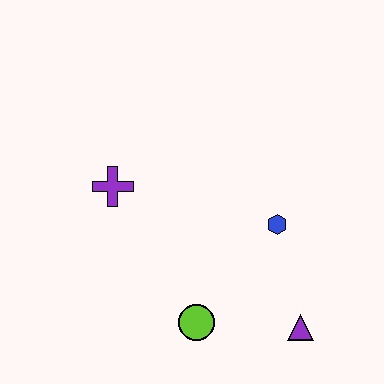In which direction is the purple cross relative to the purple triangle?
The purple cross is to the left of the purple triangle.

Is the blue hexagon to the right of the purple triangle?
No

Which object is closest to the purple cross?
The lime circle is closest to the purple cross.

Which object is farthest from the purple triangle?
The purple cross is farthest from the purple triangle.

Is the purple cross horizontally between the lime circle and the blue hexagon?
No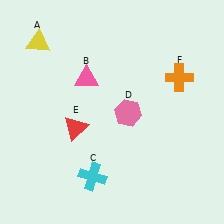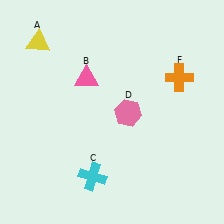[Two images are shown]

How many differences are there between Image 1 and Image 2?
There is 1 difference between the two images.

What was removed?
The red triangle (E) was removed in Image 2.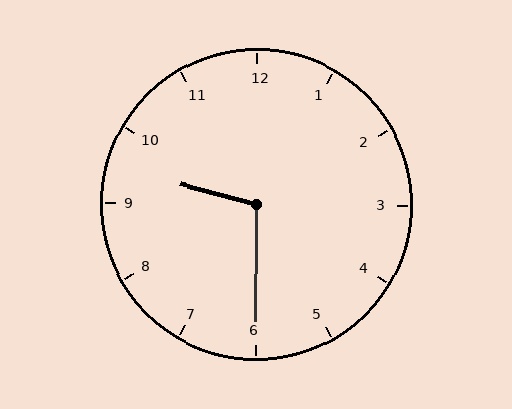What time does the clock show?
9:30.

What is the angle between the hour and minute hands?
Approximately 105 degrees.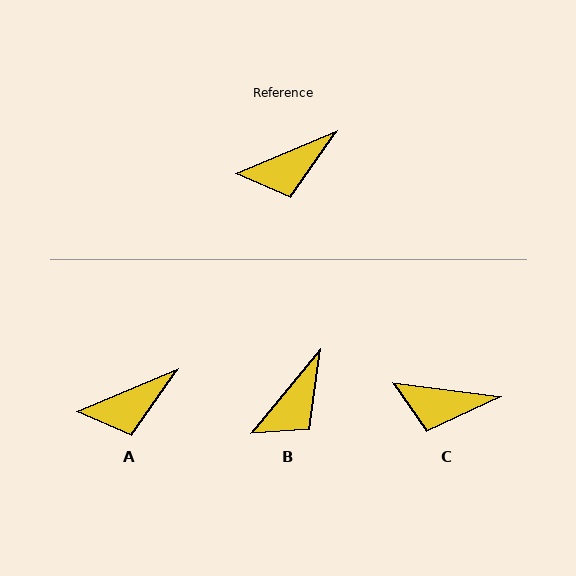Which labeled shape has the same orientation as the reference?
A.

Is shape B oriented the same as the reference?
No, it is off by about 27 degrees.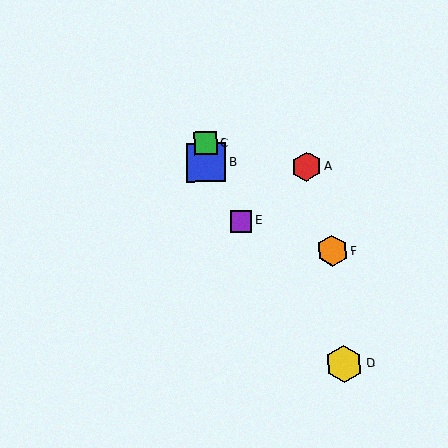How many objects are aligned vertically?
2 objects (B, C) are aligned vertically.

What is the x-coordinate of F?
Object F is at x≈332.